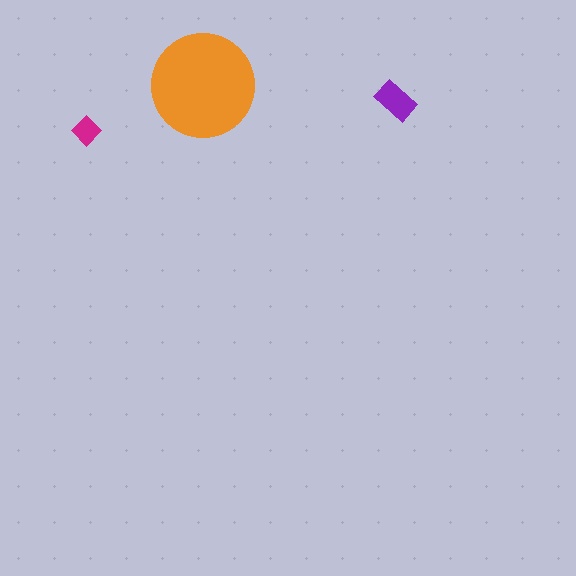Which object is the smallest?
The magenta diamond.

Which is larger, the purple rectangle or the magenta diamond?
The purple rectangle.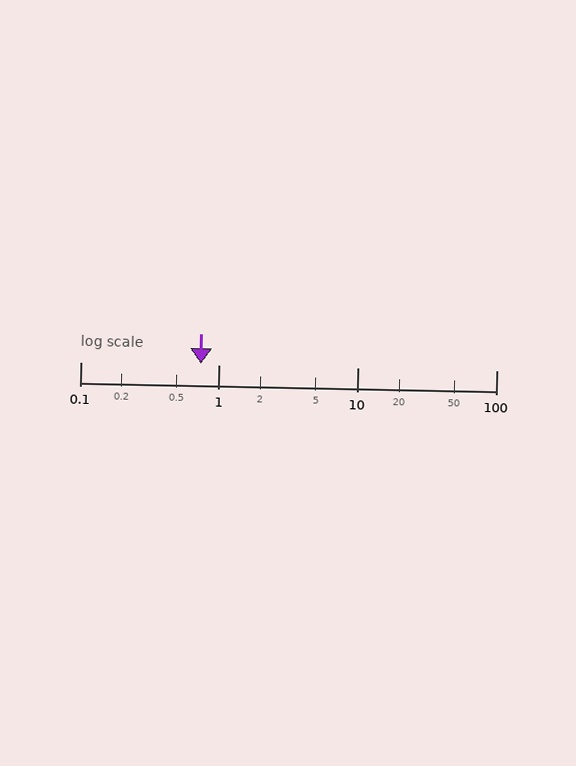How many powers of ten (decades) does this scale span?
The scale spans 3 decades, from 0.1 to 100.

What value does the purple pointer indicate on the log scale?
The pointer indicates approximately 0.74.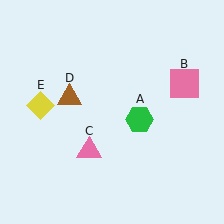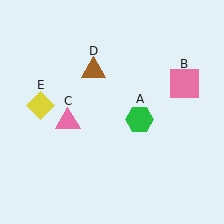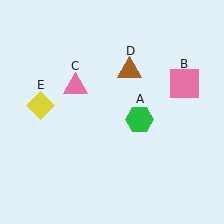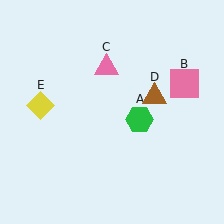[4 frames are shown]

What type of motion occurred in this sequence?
The pink triangle (object C), brown triangle (object D) rotated clockwise around the center of the scene.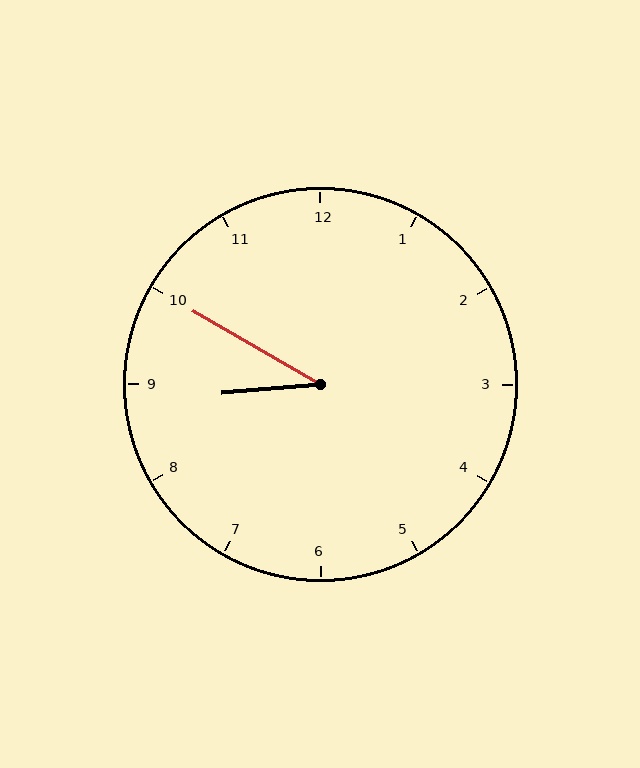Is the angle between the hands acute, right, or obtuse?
It is acute.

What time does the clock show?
8:50.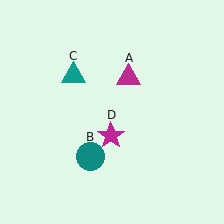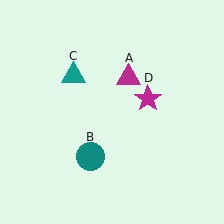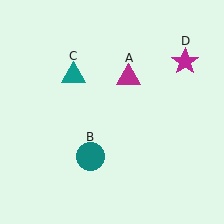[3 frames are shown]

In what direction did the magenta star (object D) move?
The magenta star (object D) moved up and to the right.